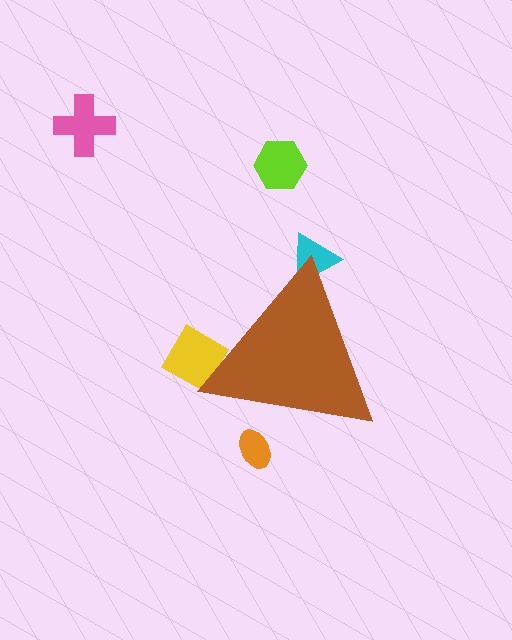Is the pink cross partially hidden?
No, the pink cross is fully visible.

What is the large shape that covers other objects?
A brown triangle.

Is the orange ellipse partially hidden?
Yes, the orange ellipse is partially hidden behind the brown triangle.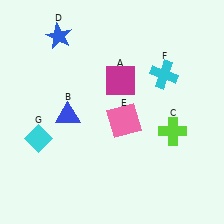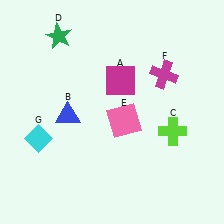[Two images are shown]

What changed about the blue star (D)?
In Image 1, D is blue. In Image 2, it changed to green.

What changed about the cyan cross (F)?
In Image 1, F is cyan. In Image 2, it changed to magenta.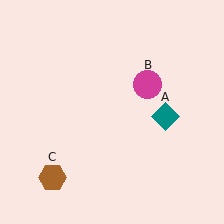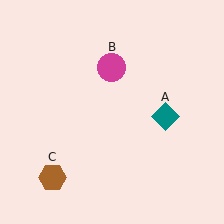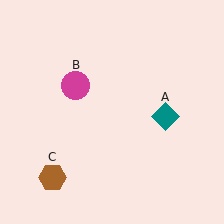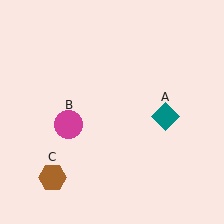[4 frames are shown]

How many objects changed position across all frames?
1 object changed position: magenta circle (object B).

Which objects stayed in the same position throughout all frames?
Teal diamond (object A) and brown hexagon (object C) remained stationary.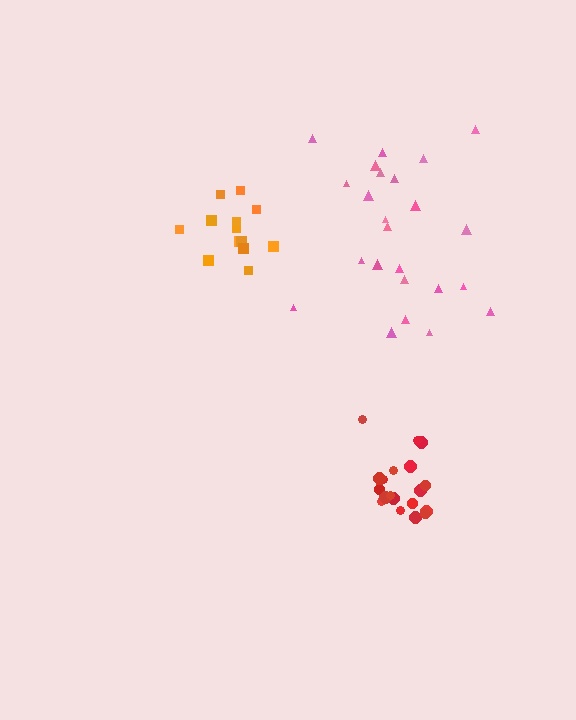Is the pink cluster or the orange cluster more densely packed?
Orange.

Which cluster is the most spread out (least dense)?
Pink.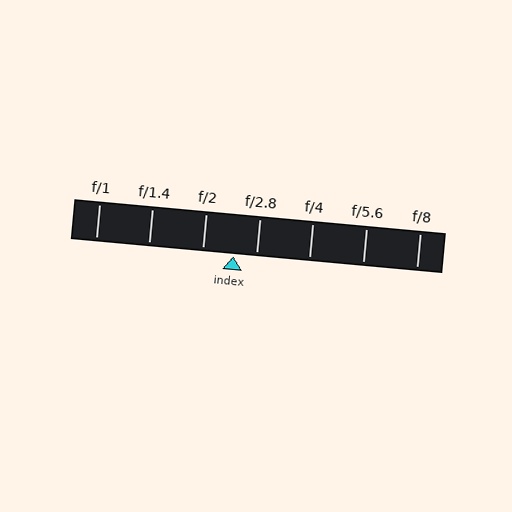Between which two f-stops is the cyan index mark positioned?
The index mark is between f/2 and f/2.8.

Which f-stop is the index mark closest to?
The index mark is closest to f/2.8.